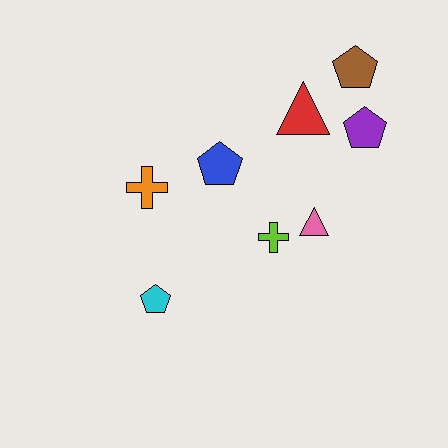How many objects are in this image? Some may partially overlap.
There are 8 objects.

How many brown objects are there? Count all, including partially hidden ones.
There is 1 brown object.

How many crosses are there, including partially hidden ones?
There are 2 crosses.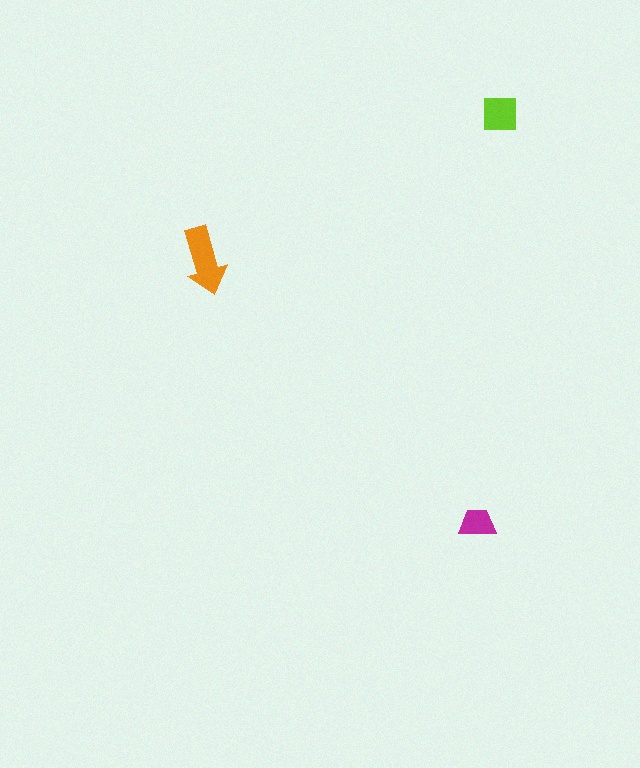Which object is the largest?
The orange arrow.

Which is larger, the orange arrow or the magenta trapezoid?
The orange arrow.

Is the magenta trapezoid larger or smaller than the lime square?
Smaller.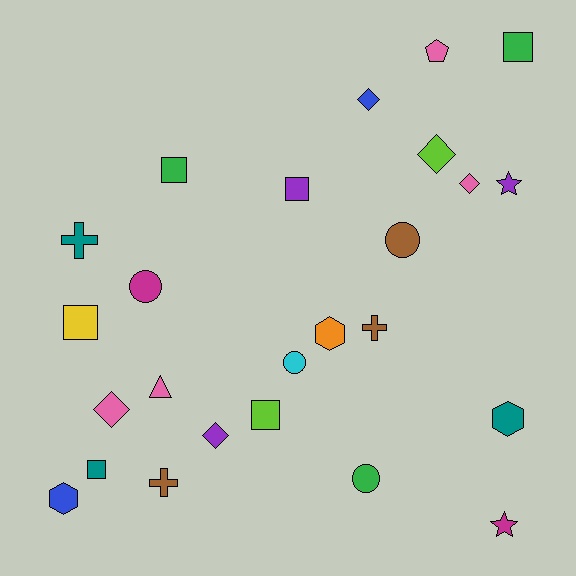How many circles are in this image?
There are 4 circles.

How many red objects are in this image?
There are no red objects.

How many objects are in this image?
There are 25 objects.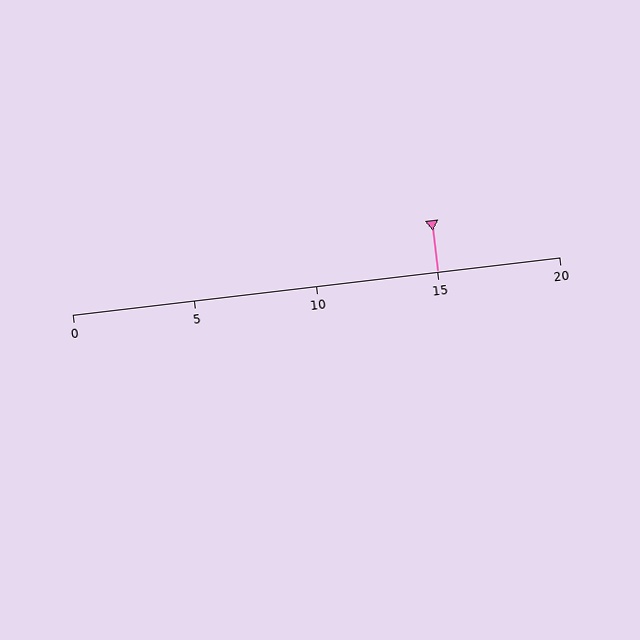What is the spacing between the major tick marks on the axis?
The major ticks are spaced 5 apart.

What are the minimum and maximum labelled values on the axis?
The axis runs from 0 to 20.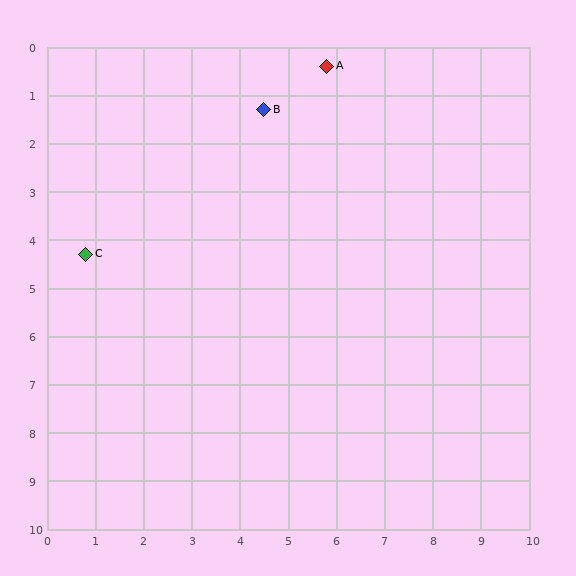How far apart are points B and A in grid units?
Points B and A are about 1.6 grid units apart.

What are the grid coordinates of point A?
Point A is at approximately (5.8, 0.4).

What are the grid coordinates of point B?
Point B is at approximately (4.5, 1.3).